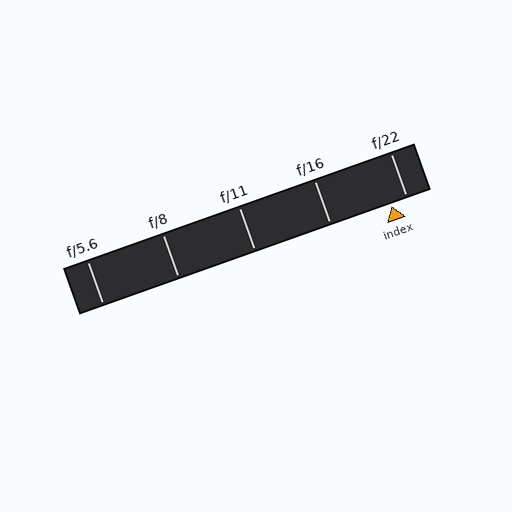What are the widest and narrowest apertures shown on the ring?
The widest aperture shown is f/5.6 and the narrowest is f/22.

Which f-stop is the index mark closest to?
The index mark is closest to f/22.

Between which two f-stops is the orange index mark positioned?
The index mark is between f/16 and f/22.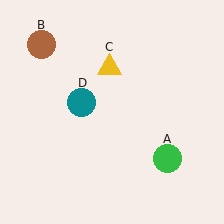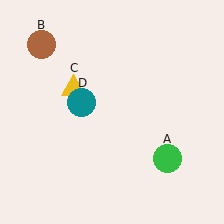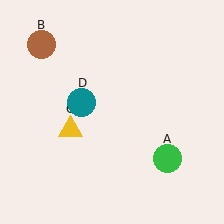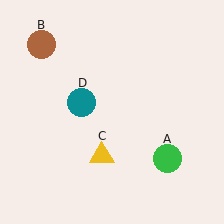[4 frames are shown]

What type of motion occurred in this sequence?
The yellow triangle (object C) rotated counterclockwise around the center of the scene.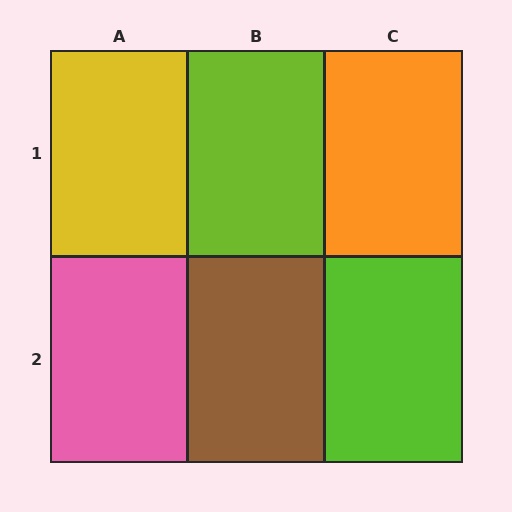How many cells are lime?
2 cells are lime.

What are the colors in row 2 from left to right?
Pink, brown, lime.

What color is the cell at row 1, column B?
Lime.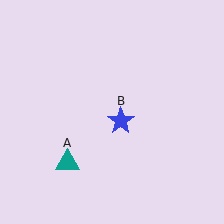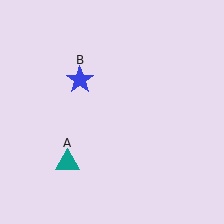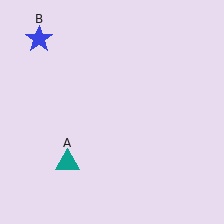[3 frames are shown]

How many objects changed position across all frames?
1 object changed position: blue star (object B).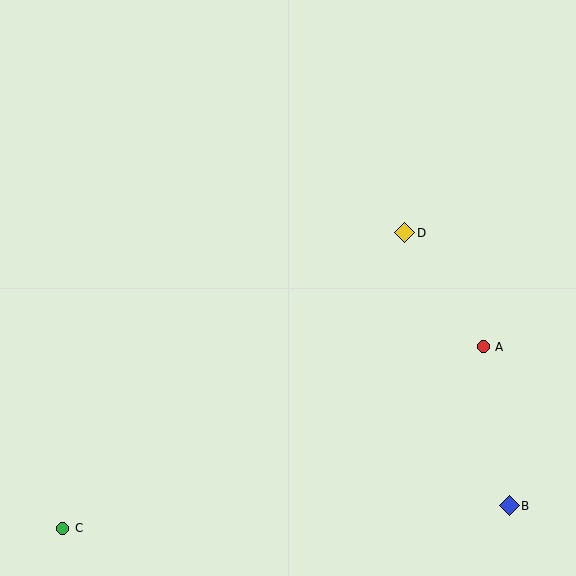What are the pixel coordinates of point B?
Point B is at (509, 506).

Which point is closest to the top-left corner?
Point D is closest to the top-left corner.